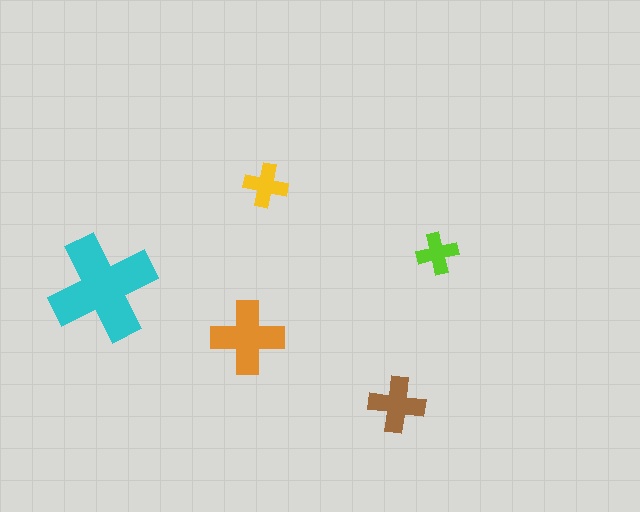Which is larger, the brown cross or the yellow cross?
The brown one.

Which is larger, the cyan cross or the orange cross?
The cyan one.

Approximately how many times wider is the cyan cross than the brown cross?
About 2 times wider.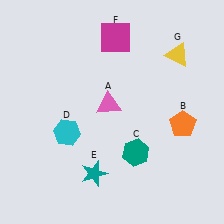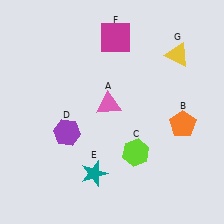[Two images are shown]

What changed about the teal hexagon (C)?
In Image 1, C is teal. In Image 2, it changed to lime.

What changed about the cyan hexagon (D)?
In Image 1, D is cyan. In Image 2, it changed to purple.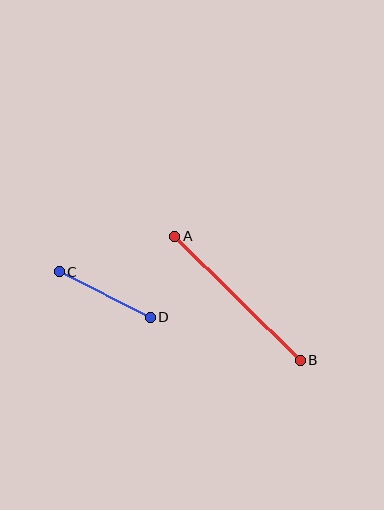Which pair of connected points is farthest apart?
Points A and B are farthest apart.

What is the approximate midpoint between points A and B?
The midpoint is at approximately (237, 298) pixels.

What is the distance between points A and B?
The distance is approximately 176 pixels.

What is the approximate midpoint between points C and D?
The midpoint is at approximately (105, 295) pixels.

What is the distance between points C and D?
The distance is approximately 102 pixels.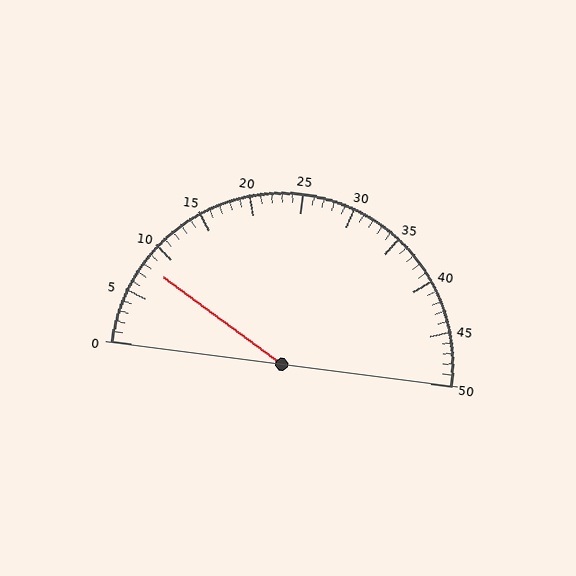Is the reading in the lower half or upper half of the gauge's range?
The reading is in the lower half of the range (0 to 50).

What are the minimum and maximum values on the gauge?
The gauge ranges from 0 to 50.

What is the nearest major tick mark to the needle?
The nearest major tick mark is 10.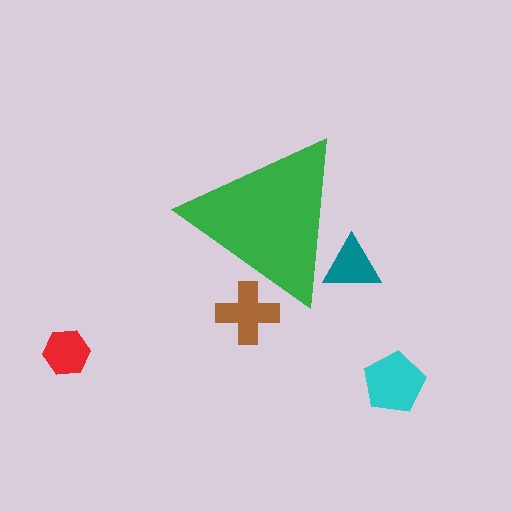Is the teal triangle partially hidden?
Yes, the teal triangle is partially hidden behind the green triangle.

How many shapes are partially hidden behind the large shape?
2 shapes are partially hidden.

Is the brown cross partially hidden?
Yes, the brown cross is partially hidden behind the green triangle.